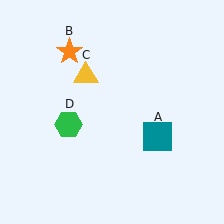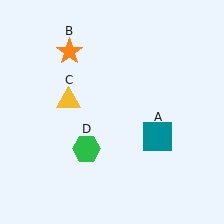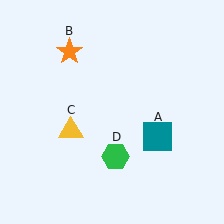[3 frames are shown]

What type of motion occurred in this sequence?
The yellow triangle (object C), green hexagon (object D) rotated counterclockwise around the center of the scene.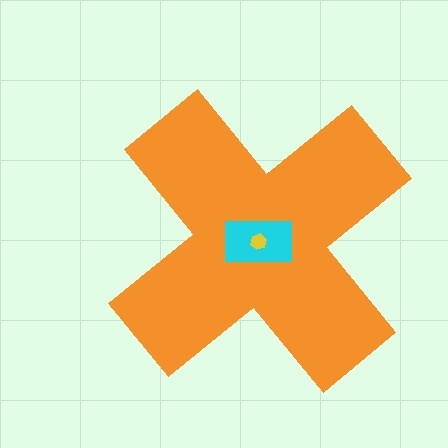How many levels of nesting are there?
3.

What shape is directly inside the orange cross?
The cyan rectangle.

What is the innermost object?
The yellow hexagon.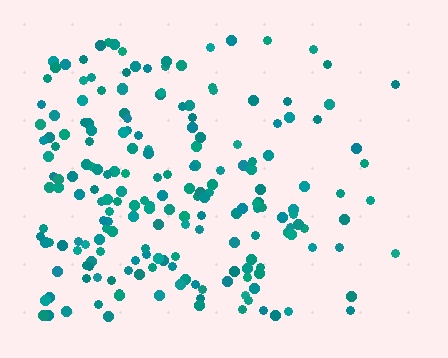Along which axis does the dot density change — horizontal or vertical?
Horizontal.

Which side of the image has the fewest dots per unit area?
The right.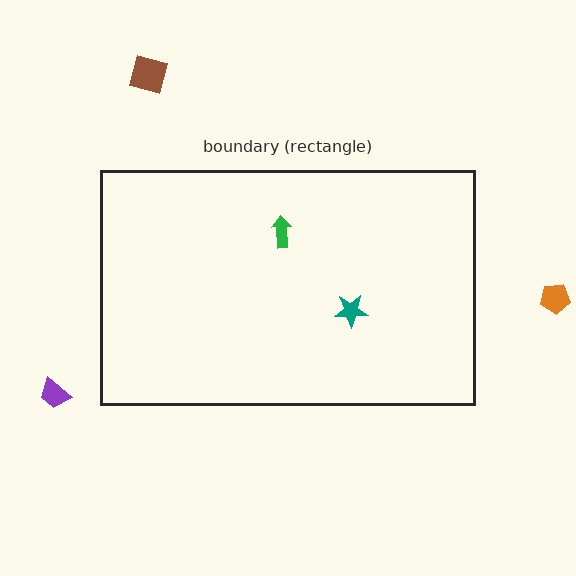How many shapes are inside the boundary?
2 inside, 3 outside.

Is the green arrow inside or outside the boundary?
Inside.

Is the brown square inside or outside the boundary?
Outside.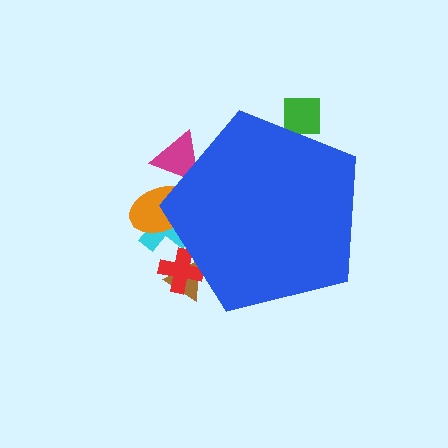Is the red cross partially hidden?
Yes, the red cross is partially hidden behind the blue pentagon.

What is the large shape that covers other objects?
A blue pentagon.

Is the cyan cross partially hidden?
Yes, the cyan cross is partially hidden behind the blue pentagon.